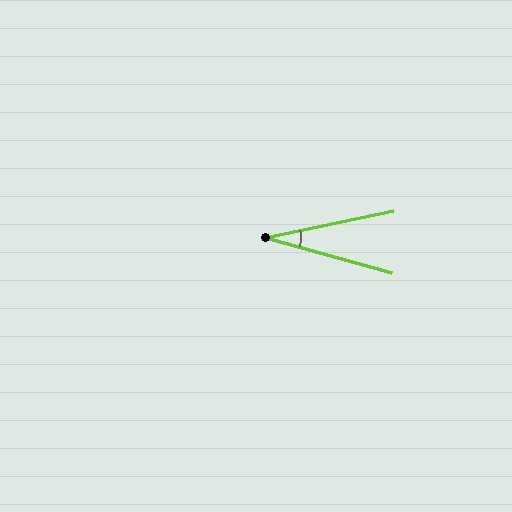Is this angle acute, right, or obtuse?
It is acute.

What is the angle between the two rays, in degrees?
Approximately 27 degrees.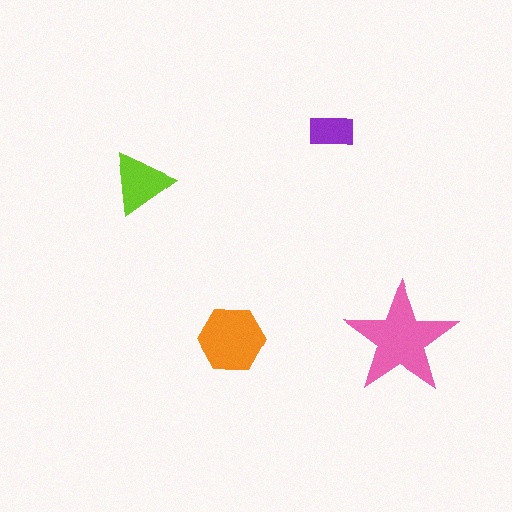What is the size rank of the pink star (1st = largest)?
1st.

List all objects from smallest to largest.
The purple rectangle, the lime triangle, the orange hexagon, the pink star.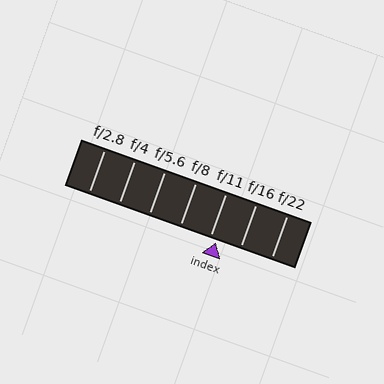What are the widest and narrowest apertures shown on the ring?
The widest aperture shown is f/2.8 and the narrowest is f/22.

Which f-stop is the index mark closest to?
The index mark is closest to f/11.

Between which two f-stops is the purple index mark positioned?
The index mark is between f/11 and f/16.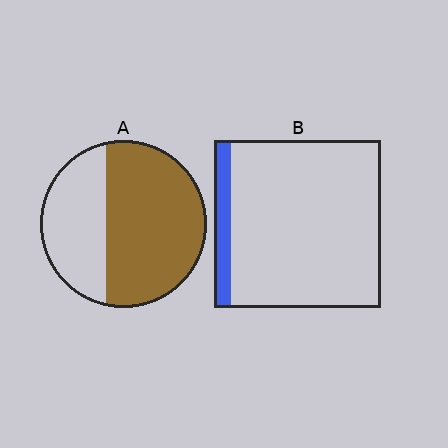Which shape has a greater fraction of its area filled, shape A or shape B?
Shape A.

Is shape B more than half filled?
No.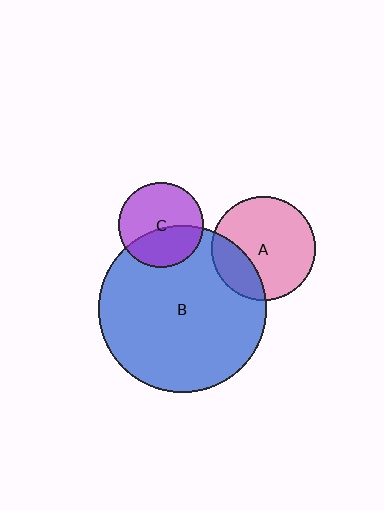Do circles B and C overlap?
Yes.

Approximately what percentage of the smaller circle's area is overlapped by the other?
Approximately 40%.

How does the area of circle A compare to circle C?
Approximately 1.5 times.